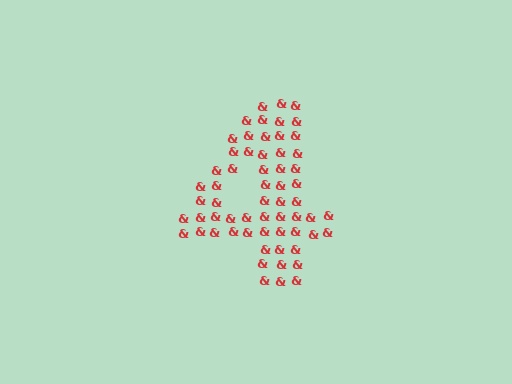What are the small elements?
The small elements are ampersands.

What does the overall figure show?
The overall figure shows the digit 4.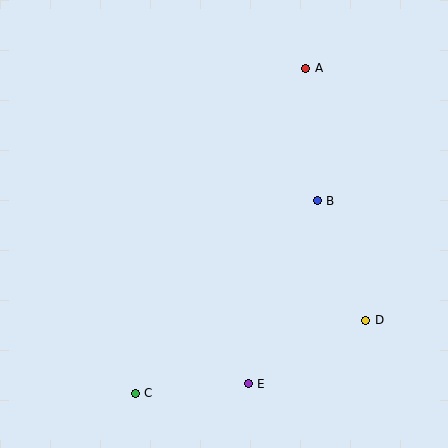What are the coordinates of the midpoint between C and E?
The midpoint between C and E is at (192, 388).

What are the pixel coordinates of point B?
Point B is at (317, 201).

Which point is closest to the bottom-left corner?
Point C is closest to the bottom-left corner.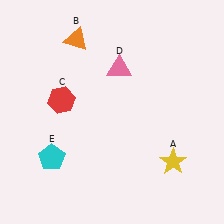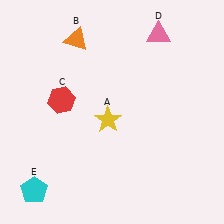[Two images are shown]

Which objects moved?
The objects that moved are: the yellow star (A), the pink triangle (D), the cyan pentagon (E).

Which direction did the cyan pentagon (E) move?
The cyan pentagon (E) moved down.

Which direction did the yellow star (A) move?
The yellow star (A) moved left.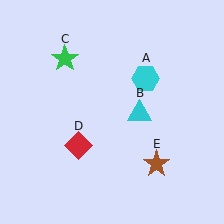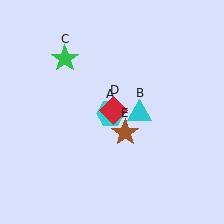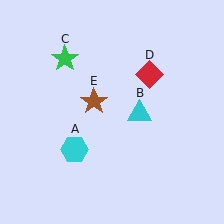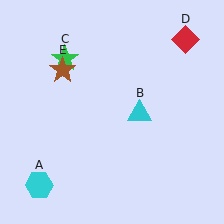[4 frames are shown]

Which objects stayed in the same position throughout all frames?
Cyan triangle (object B) and green star (object C) remained stationary.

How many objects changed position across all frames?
3 objects changed position: cyan hexagon (object A), red diamond (object D), brown star (object E).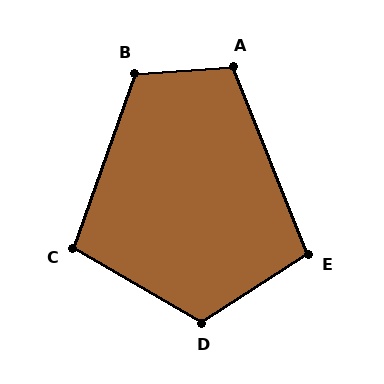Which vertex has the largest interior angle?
D, at approximately 117 degrees.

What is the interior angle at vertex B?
Approximately 113 degrees (obtuse).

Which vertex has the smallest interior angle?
C, at approximately 101 degrees.